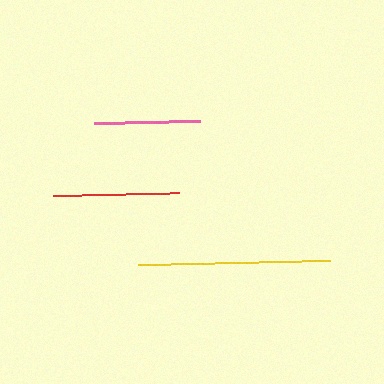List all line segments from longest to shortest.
From longest to shortest: yellow, red, pink.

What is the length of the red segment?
The red segment is approximately 125 pixels long.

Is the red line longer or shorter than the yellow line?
The yellow line is longer than the red line.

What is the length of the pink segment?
The pink segment is approximately 106 pixels long.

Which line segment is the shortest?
The pink line is the shortest at approximately 106 pixels.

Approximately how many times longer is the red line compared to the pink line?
The red line is approximately 1.2 times the length of the pink line.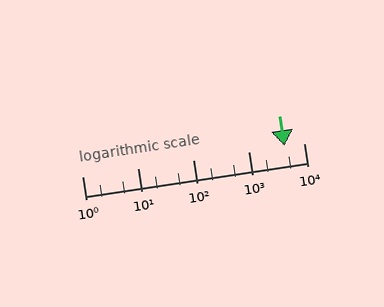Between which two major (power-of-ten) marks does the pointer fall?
The pointer is between 1000 and 10000.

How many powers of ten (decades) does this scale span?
The scale spans 4 decades, from 1 to 10000.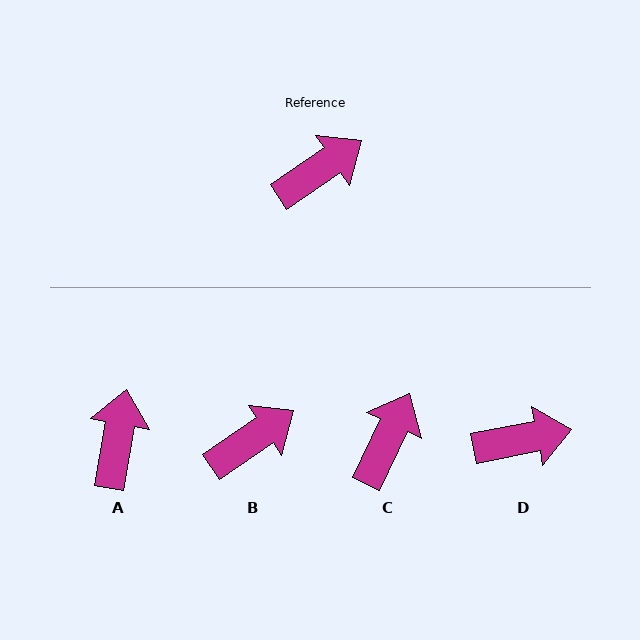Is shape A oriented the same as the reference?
No, it is off by about 46 degrees.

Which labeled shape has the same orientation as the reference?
B.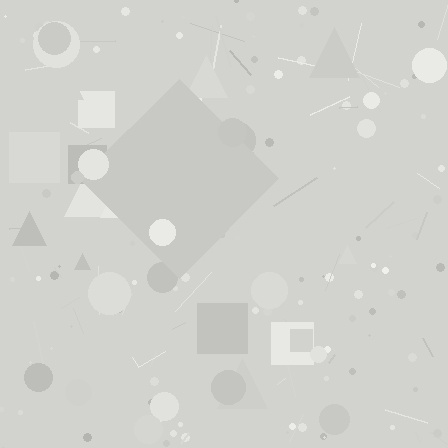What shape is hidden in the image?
A diamond is hidden in the image.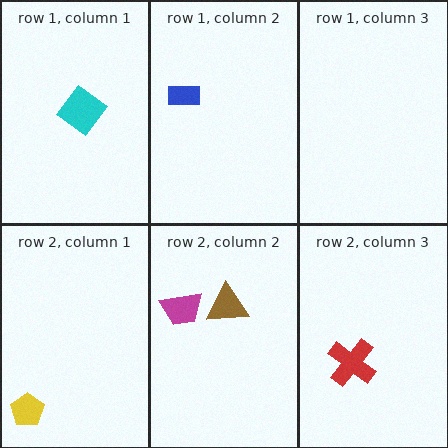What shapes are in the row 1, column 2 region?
The blue rectangle.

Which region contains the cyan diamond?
The row 1, column 1 region.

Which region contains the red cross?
The row 2, column 3 region.